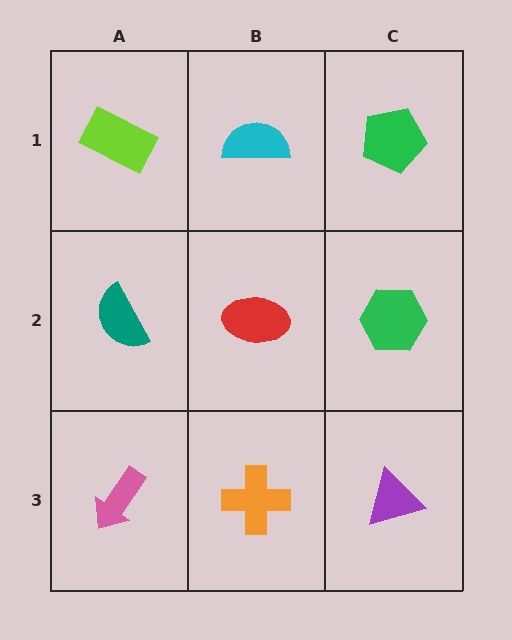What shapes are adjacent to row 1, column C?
A green hexagon (row 2, column C), a cyan semicircle (row 1, column B).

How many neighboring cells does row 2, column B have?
4.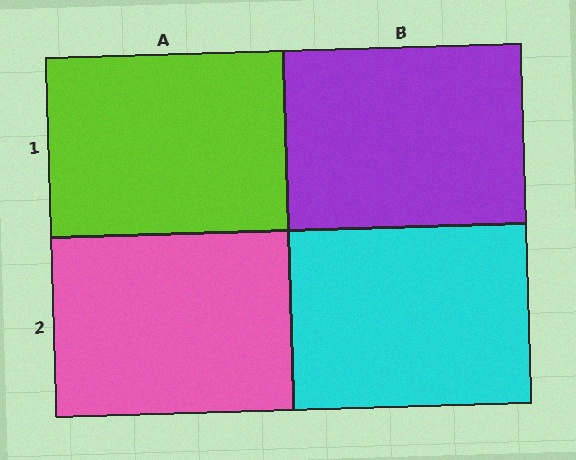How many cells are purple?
1 cell is purple.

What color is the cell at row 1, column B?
Purple.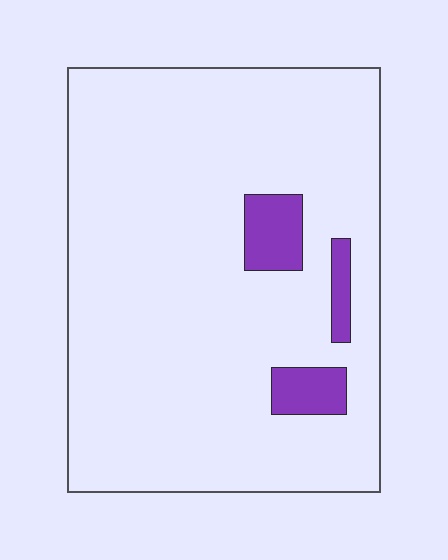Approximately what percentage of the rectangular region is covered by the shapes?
Approximately 10%.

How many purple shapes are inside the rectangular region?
3.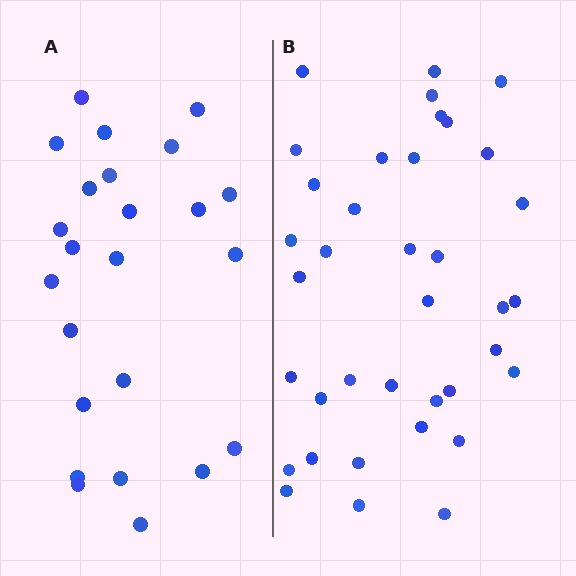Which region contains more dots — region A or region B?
Region B (the right region) has more dots.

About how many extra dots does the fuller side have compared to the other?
Region B has approximately 15 more dots than region A.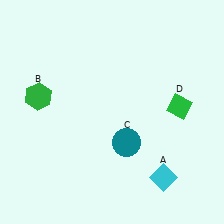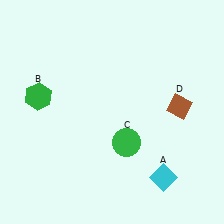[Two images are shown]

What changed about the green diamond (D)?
In Image 1, D is green. In Image 2, it changed to brown.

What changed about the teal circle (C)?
In Image 1, C is teal. In Image 2, it changed to green.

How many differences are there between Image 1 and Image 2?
There are 2 differences between the two images.